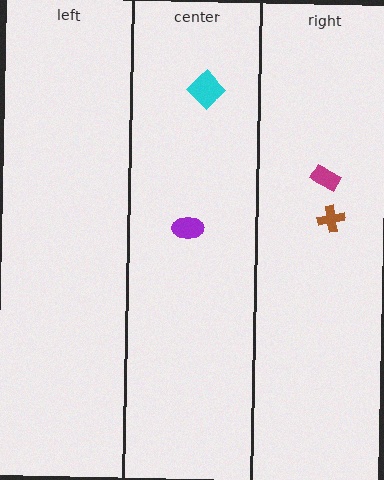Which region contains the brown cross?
The right region.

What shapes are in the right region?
The brown cross, the magenta rectangle.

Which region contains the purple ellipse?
The center region.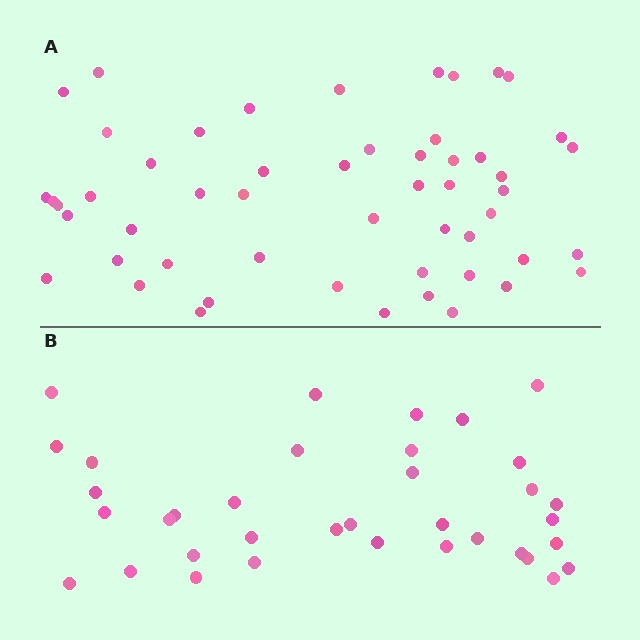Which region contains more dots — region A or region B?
Region A (the top region) has more dots.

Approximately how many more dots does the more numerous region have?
Region A has approximately 15 more dots than region B.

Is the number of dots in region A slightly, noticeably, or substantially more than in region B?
Region A has substantially more. The ratio is roughly 1.5 to 1.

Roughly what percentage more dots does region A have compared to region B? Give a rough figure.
About 45% more.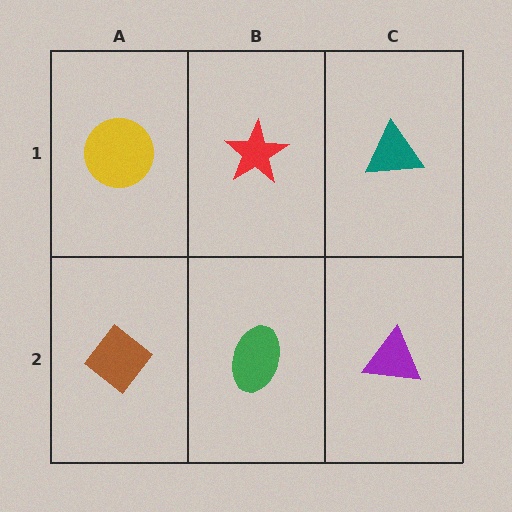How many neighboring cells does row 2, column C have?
2.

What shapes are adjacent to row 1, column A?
A brown diamond (row 2, column A), a red star (row 1, column B).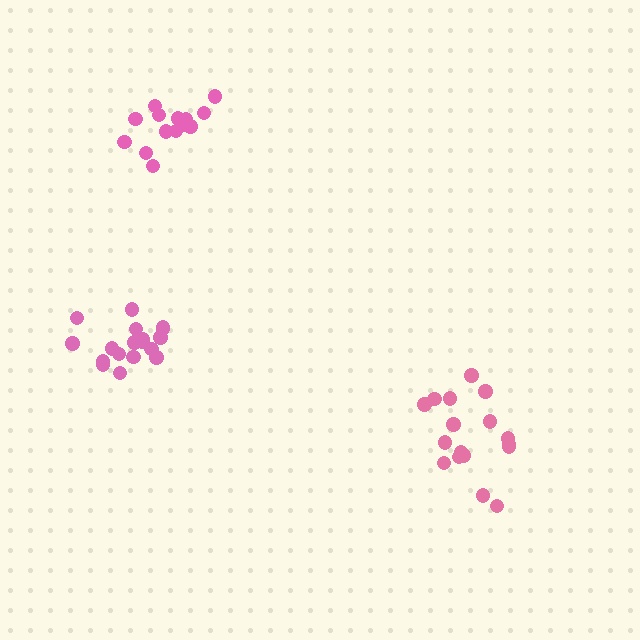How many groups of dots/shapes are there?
There are 3 groups.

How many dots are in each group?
Group 1: 14 dots, Group 2: 17 dots, Group 3: 18 dots (49 total).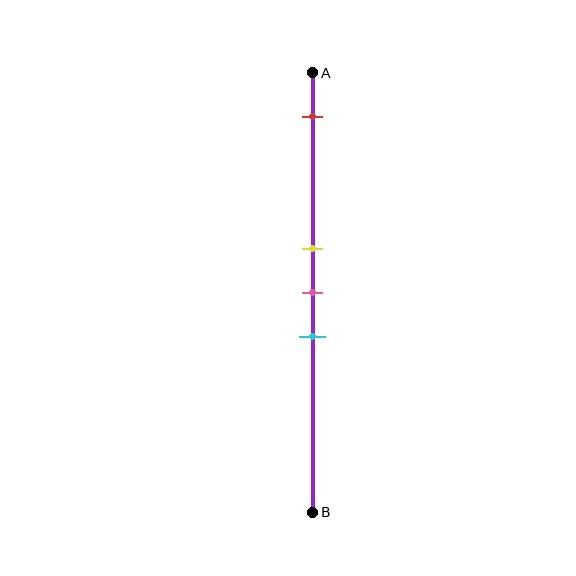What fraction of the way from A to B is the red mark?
The red mark is approximately 10% (0.1) of the way from A to B.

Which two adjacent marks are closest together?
The yellow and pink marks are the closest adjacent pair.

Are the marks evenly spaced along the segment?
No, the marks are not evenly spaced.